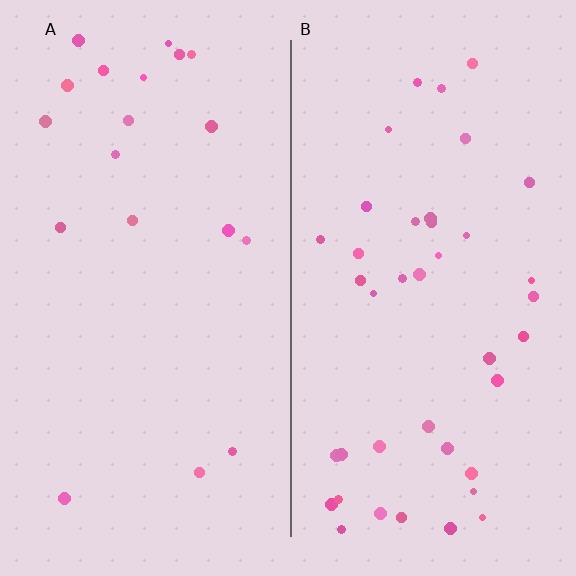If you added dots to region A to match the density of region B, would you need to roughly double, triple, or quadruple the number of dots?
Approximately double.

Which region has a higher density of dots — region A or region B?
B (the right).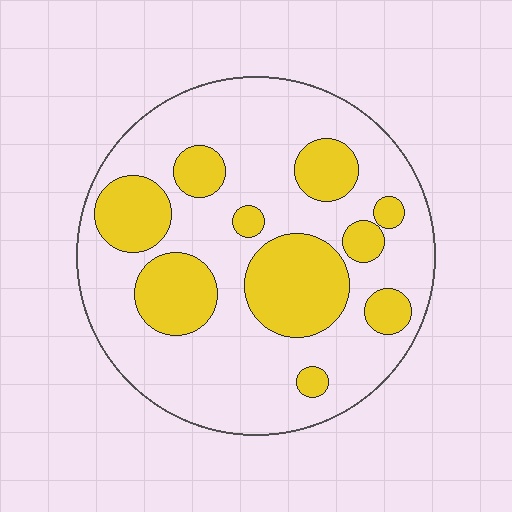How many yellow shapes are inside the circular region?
10.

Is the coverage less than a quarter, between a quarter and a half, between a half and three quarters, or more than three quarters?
Between a quarter and a half.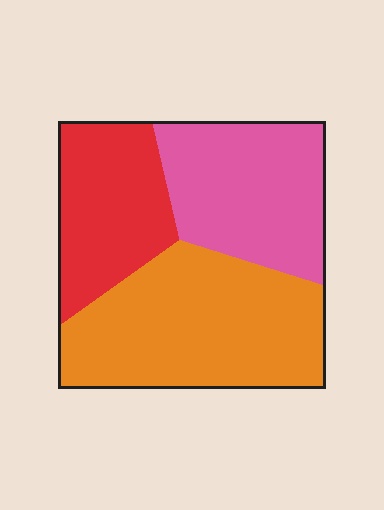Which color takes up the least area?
Red, at roughly 25%.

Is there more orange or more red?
Orange.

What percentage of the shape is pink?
Pink covers roughly 30% of the shape.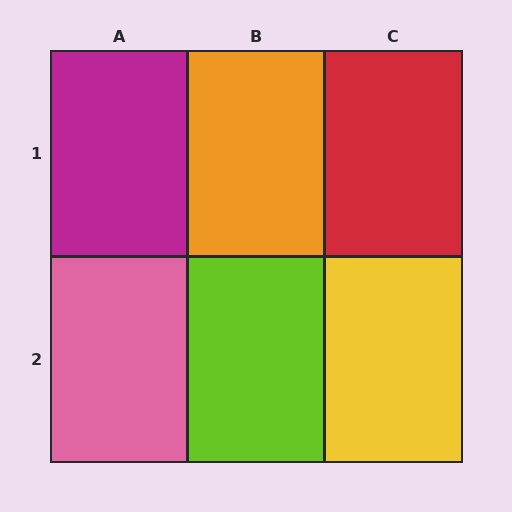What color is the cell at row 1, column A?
Magenta.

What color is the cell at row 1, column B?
Orange.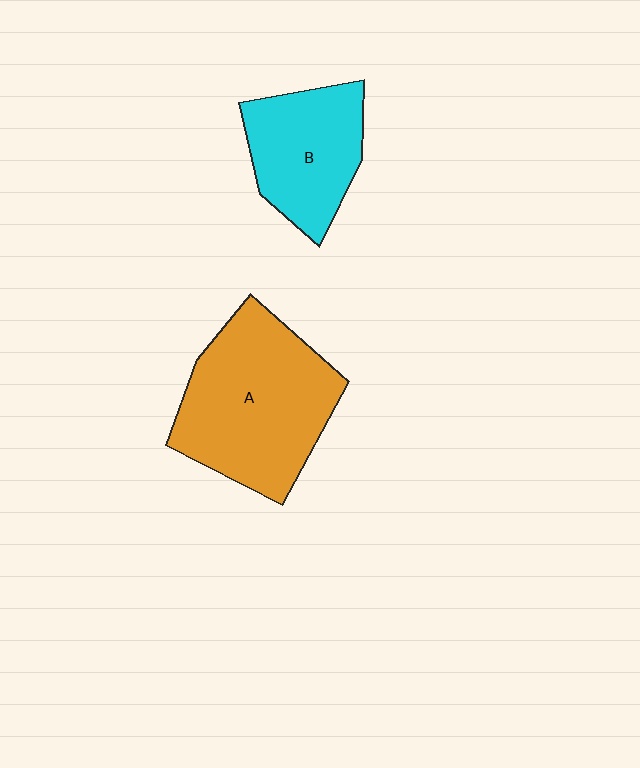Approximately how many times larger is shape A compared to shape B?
Approximately 1.6 times.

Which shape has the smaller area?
Shape B (cyan).